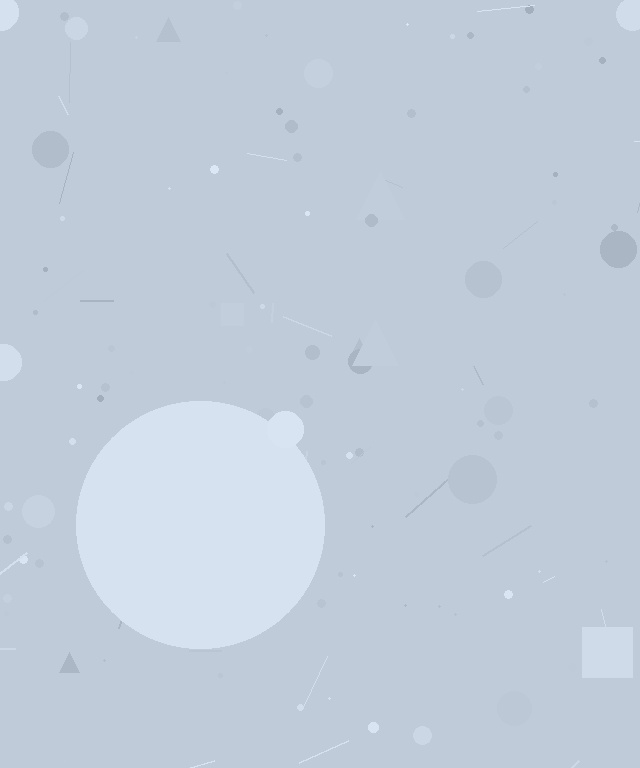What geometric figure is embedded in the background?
A circle is embedded in the background.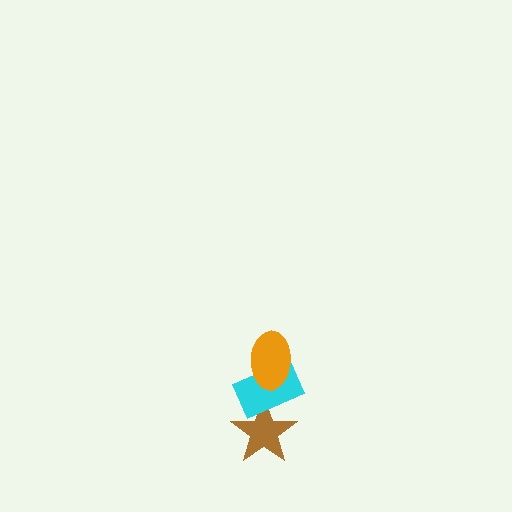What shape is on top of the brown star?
The cyan rectangle is on top of the brown star.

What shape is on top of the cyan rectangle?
The orange ellipse is on top of the cyan rectangle.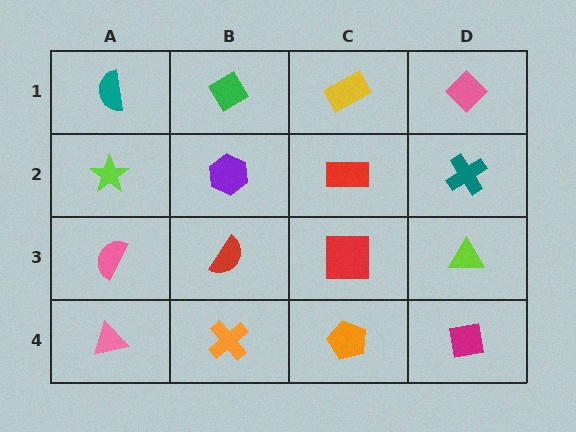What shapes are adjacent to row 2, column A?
A teal semicircle (row 1, column A), a pink semicircle (row 3, column A), a purple hexagon (row 2, column B).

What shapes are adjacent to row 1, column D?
A teal cross (row 2, column D), a yellow rectangle (row 1, column C).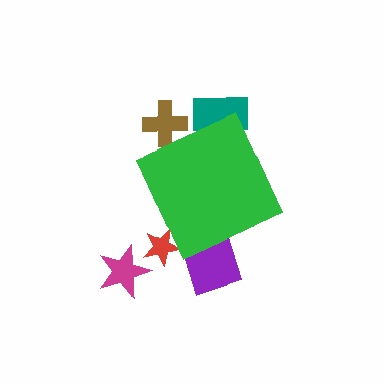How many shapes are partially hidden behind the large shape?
4 shapes are partially hidden.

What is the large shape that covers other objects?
A green diamond.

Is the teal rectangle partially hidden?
Yes, the teal rectangle is partially hidden behind the green diamond.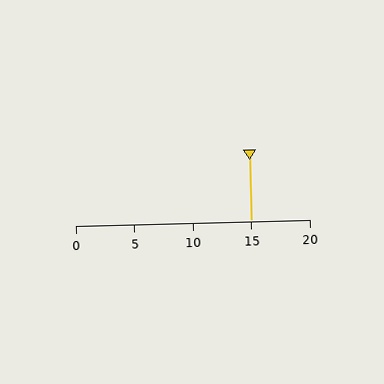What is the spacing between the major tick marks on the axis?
The major ticks are spaced 5 apart.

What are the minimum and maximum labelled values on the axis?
The axis runs from 0 to 20.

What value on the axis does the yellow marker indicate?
The marker indicates approximately 15.